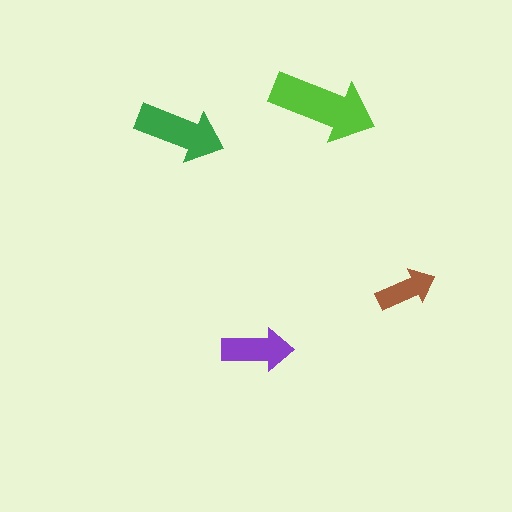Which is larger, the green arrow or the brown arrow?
The green one.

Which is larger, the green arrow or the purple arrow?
The green one.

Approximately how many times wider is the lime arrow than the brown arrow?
About 2 times wider.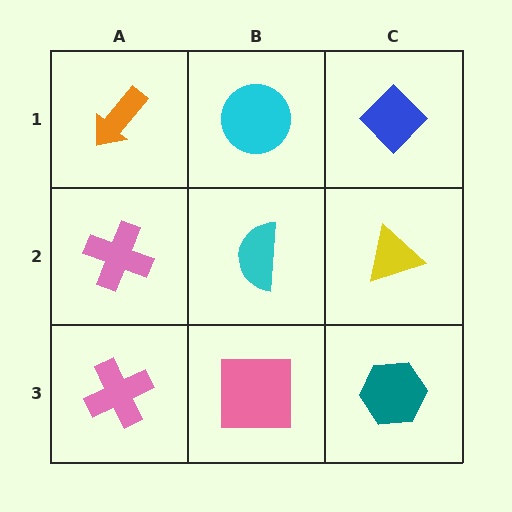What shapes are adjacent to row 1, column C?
A yellow triangle (row 2, column C), a cyan circle (row 1, column B).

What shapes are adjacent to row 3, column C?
A yellow triangle (row 2, column C), a pink square (row 3, column B).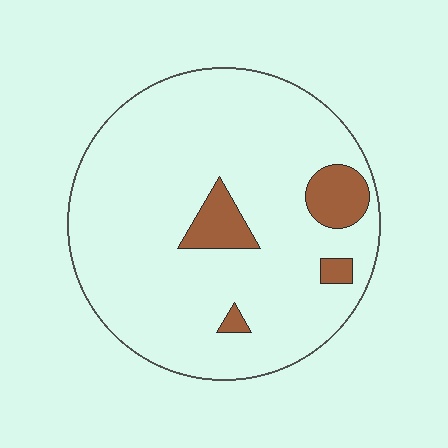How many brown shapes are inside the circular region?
4.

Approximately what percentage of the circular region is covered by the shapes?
Approximately 10%.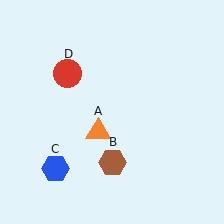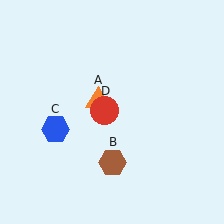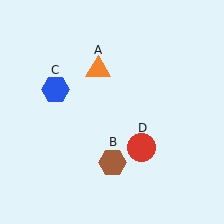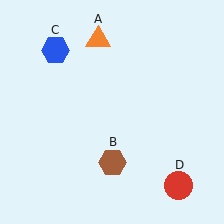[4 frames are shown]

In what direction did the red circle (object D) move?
The red circle (object D) moved down and to the right.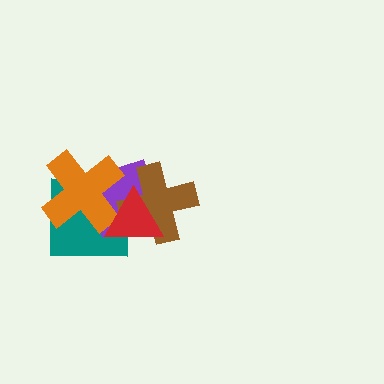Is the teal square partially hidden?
Yes, it is partially covered by another shape.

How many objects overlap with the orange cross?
3 objects overlap with the orange cross.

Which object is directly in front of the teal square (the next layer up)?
The purple diamond is directly in front of the teal square.